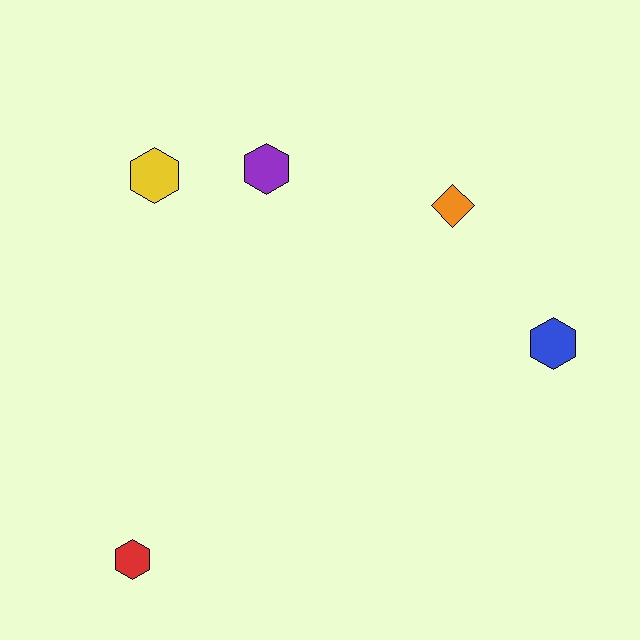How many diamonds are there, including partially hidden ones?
There is 1 diamond.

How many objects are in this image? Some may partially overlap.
There are 5 objects.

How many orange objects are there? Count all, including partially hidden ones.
There is 1 orange object.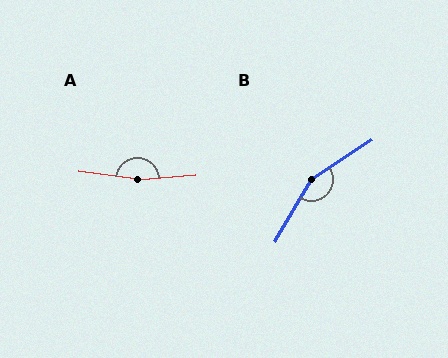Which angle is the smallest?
B, at approximately 153 degrees.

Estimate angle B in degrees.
Approximately 153 degrees.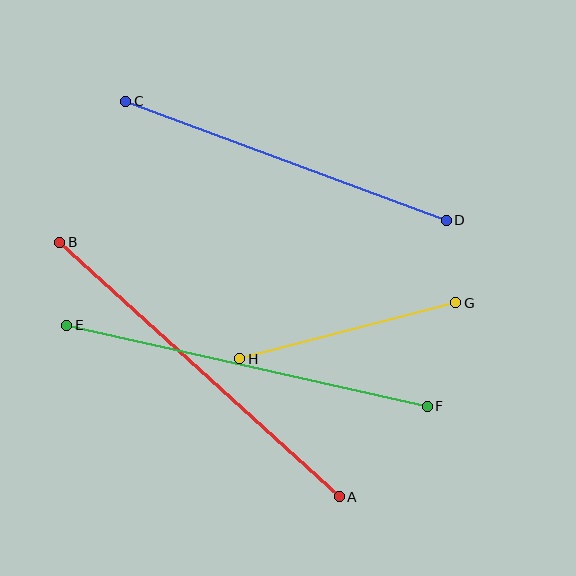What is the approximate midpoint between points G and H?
The midpoint is at approximately (348, 331) pixels.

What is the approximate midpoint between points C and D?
The midpoint is at approximately (286, 161) pixels.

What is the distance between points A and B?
The distance is approximately 378 pixels.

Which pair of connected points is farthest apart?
Points A and B are farthest apart.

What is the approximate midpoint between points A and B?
The midpoint is at approximately (200, 370) pixels.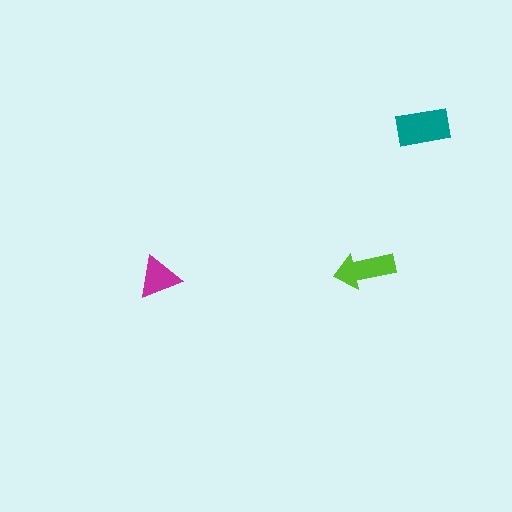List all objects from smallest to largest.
The magenta triangle, the lime arrow, the teal rectangle.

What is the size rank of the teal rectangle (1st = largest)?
1st.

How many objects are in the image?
There are 3 objects in the image.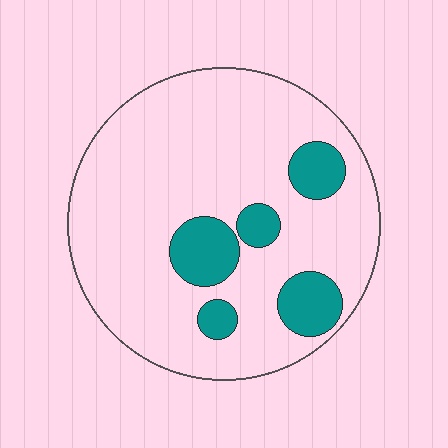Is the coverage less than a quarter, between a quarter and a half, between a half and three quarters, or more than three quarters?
Less than a quarter.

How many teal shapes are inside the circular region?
5.